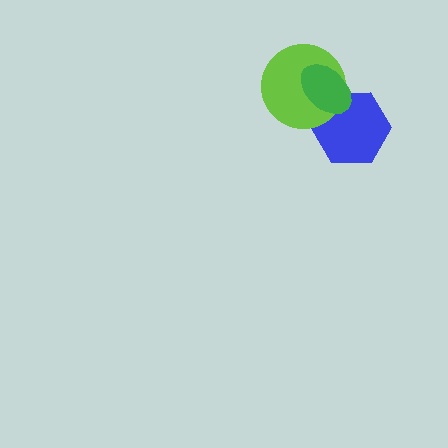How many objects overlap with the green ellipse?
2 objects overlap with the green ellipse.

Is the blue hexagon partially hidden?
Yes, it is partially covered by another shape.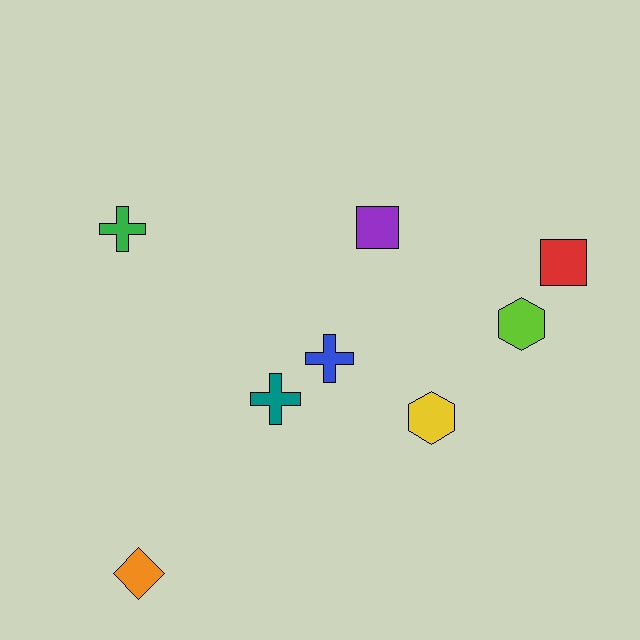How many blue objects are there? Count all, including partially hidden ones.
There is 1 blue object.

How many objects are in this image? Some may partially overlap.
There are 8 objects.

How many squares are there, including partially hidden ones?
There are 2 squares.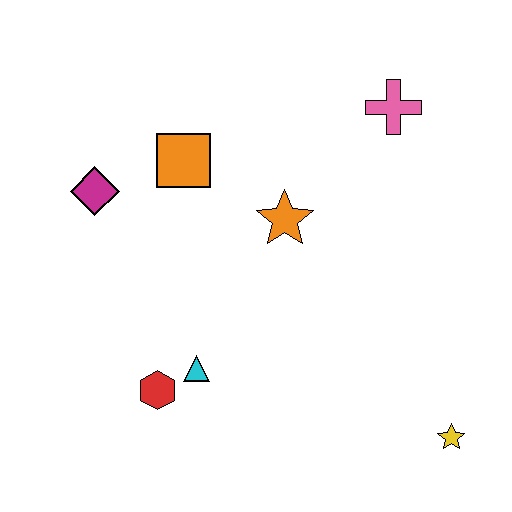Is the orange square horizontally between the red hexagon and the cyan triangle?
Yes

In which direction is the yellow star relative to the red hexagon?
The yellow star is to the right of the red hexagon.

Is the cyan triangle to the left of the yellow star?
Yes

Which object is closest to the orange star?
The orange square is closest to the orange star.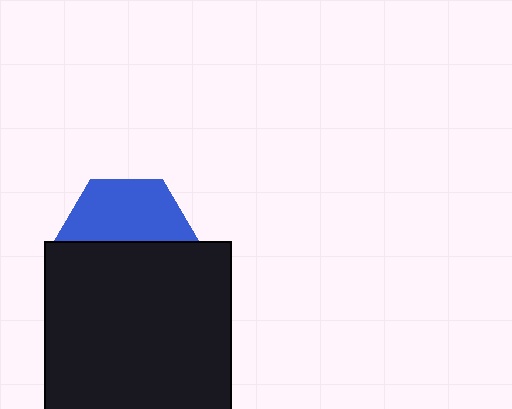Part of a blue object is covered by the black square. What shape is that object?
It is a hexagon.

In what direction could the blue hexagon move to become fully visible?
The blue hexagon could move up. That would shift it out from behind the black square entirely.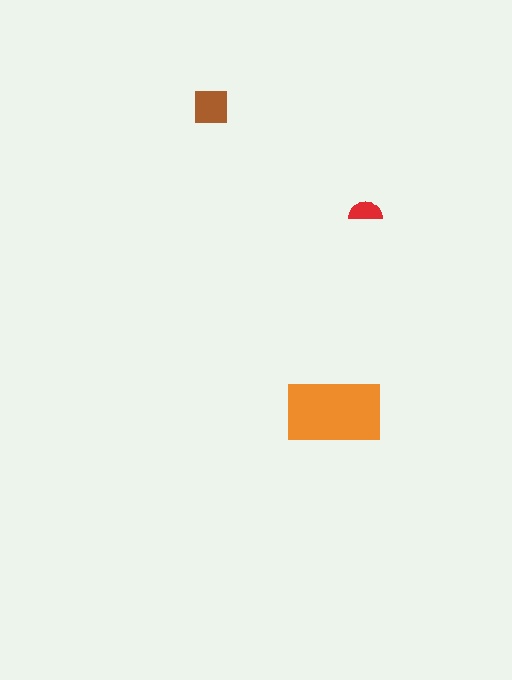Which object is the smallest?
The red semicircle.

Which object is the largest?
The orange rectangle.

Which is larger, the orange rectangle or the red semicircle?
The orange rectangle.